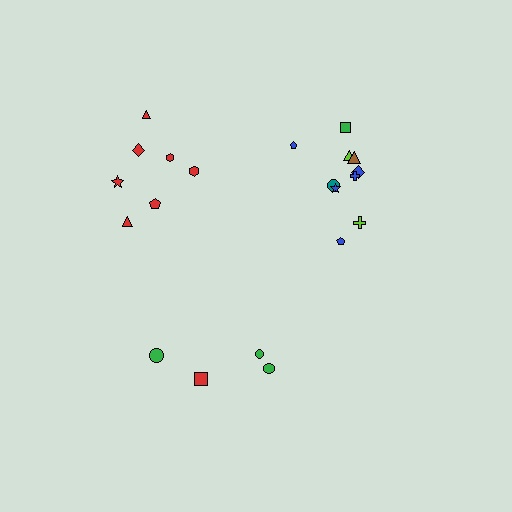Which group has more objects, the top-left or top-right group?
The top-right group.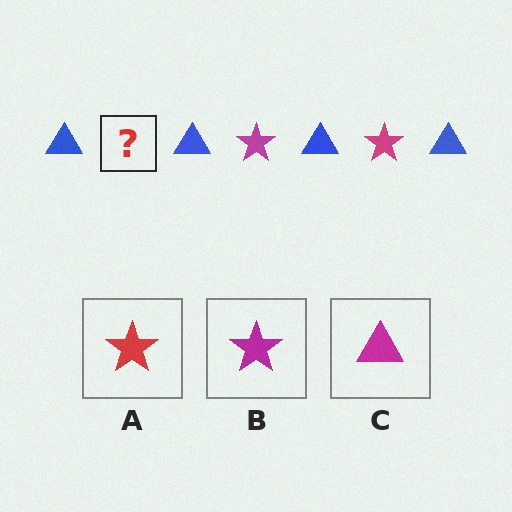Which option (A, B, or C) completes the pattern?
B.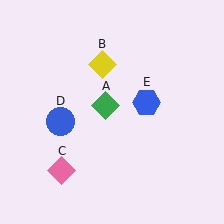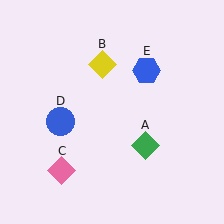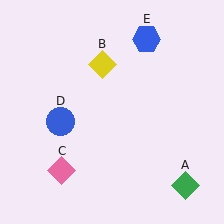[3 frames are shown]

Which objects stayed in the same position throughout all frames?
Yellow diamond (object B) and pink diamond (object C) and blue circle (object D) remained stationary.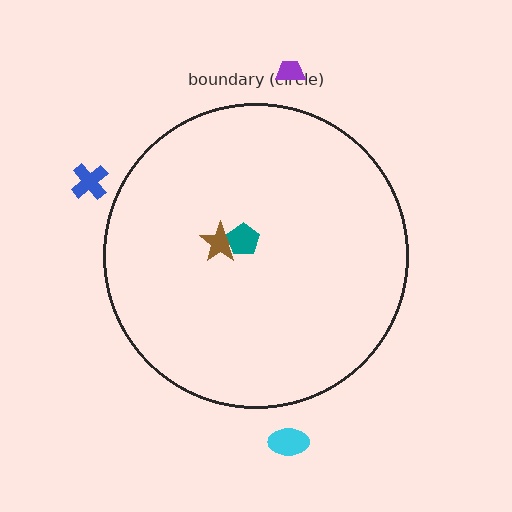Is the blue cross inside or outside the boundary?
Outside.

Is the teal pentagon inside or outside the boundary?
Inside.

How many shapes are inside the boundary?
2 inside, 3 outside.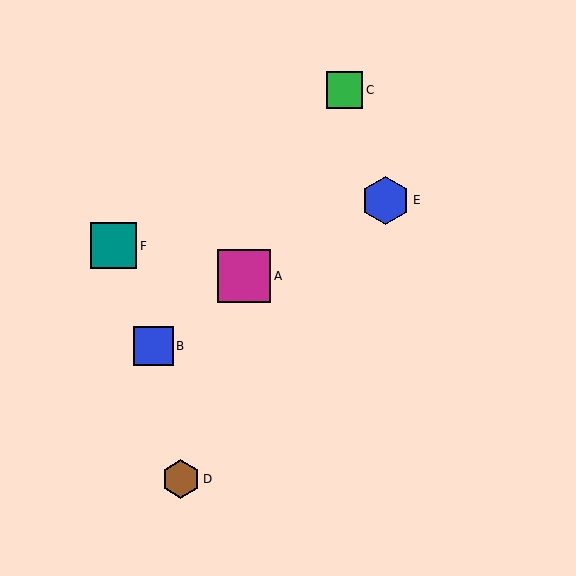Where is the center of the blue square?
The center of the blue square is at (153, 346).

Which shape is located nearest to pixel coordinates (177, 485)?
The brown hexagon (labeled D) at (181, 479) is nearest to that location.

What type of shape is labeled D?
Shape D is a brown hexagon.